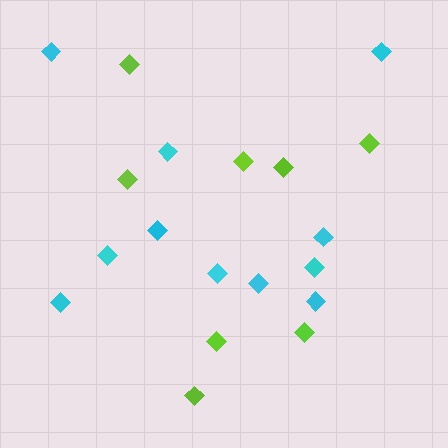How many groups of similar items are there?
There are 2 groups: one group of lime diamonds (8) and one group of cyan diamonds (11).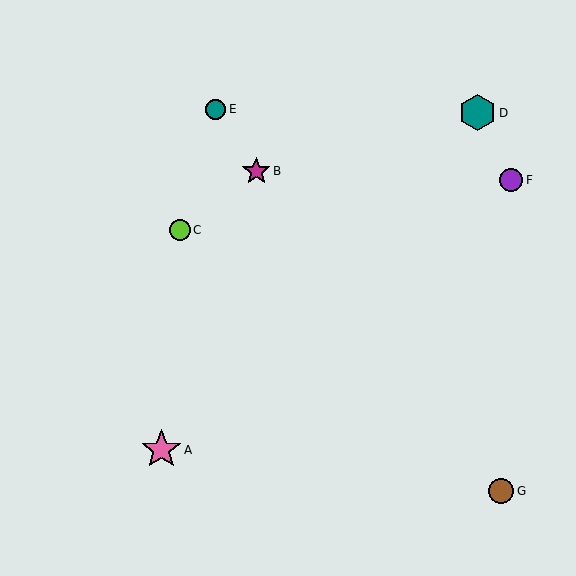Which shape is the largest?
The pink star (labeled A) is the largest.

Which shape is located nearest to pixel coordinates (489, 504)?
The brown circle (labeled G) at (501, 491) is nearest to that location.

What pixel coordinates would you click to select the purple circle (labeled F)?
Click at (511, 180) to select the purple circle F.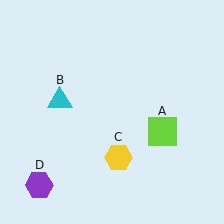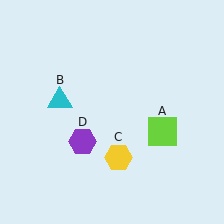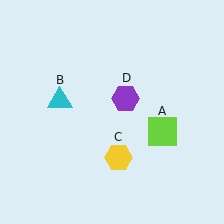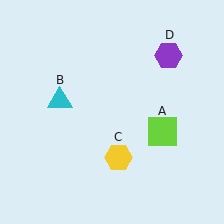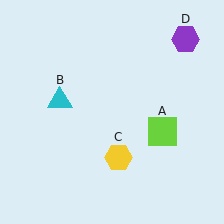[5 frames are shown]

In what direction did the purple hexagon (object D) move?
The purple hexagon (object D) moved up and to the right.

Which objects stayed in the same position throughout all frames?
Lime square (object A) and cyan triangle (object B) and yellow hexagon (object C) remained stationary.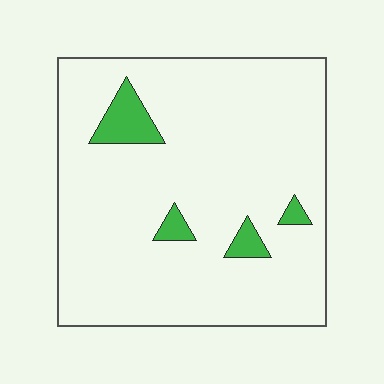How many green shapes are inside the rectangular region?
4.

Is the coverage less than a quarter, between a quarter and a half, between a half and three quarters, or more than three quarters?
Less than a quarter.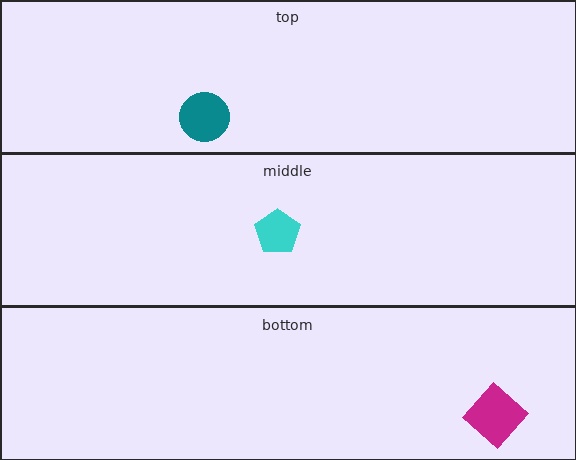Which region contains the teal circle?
The top region.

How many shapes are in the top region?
1.